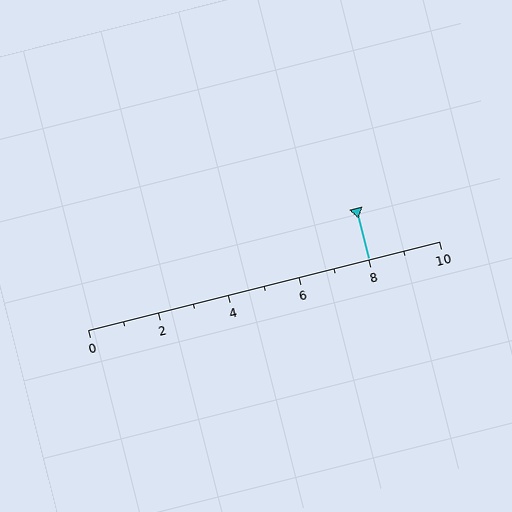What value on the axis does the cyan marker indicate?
The marker indicates approximately 8.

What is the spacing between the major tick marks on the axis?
The major ticks are spaced 2 apart.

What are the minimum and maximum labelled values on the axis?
The axis runs from 0 to 10.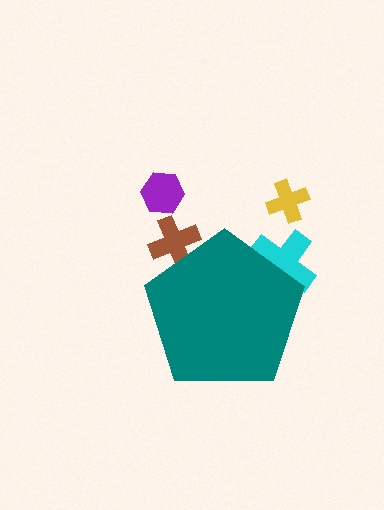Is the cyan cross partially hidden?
Yes, the cyan cross is partially hidden behind the teal pentagon.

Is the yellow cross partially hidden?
No, the yellow cross is fully visible.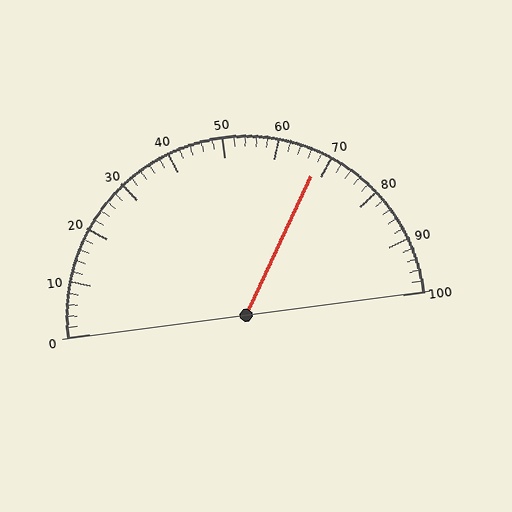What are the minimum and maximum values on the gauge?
The gauge ranges from 0 to 100.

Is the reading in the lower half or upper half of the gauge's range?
The reading is in the upper half of the range (0 to 100).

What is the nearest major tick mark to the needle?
The nearest major tick mark is 70.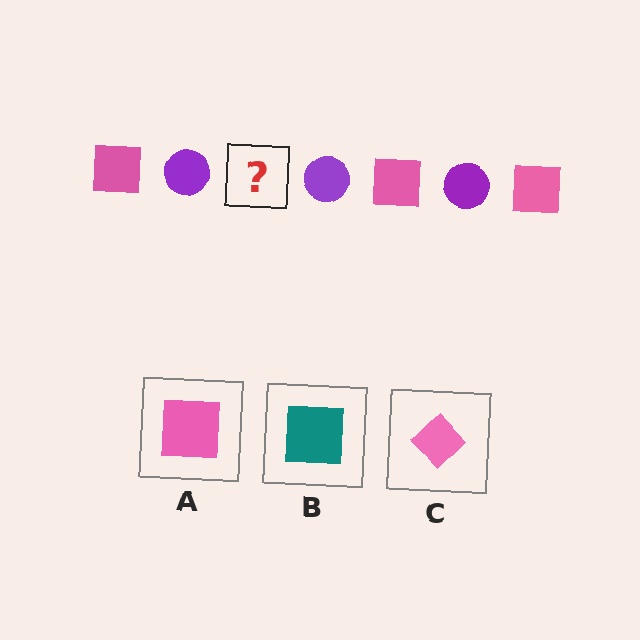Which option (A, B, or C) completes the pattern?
A.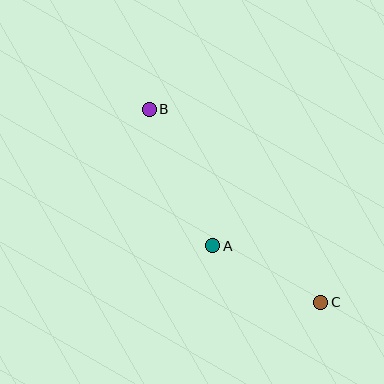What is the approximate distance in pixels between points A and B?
The distance between A and B is approximately 150 pixels.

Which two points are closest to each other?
Points A and C are closest to each other.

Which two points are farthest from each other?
Points B and C are farthest from each other.